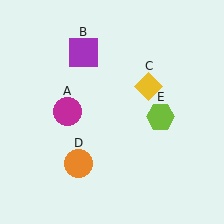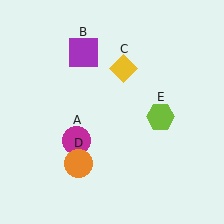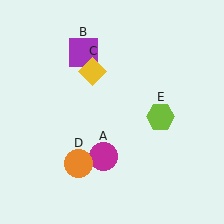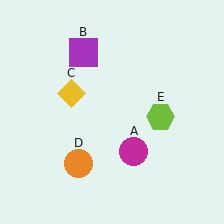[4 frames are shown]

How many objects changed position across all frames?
2 objects changed position: magenta circle (object A), yellow diamond (object C).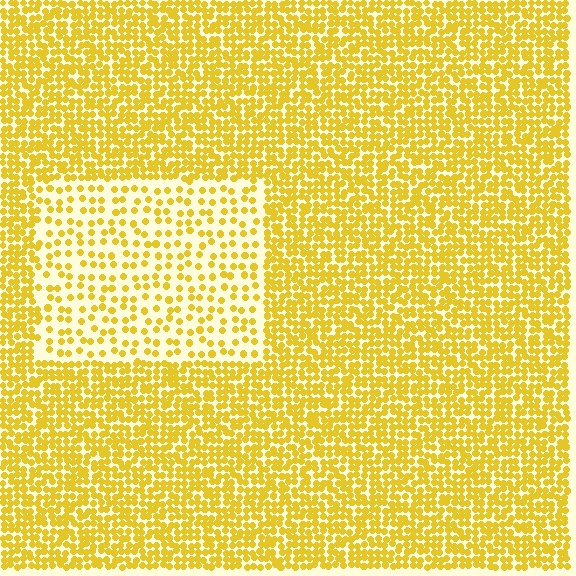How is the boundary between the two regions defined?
The boundary is defined by a change in element density (approximately 2.4x ratio). All elements are the same color, size, and shape.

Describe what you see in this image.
The image contains small yellow elements arranged at two different densities. A rectangle-shaped region is visible where the elements are less densely packed than the surrounding area.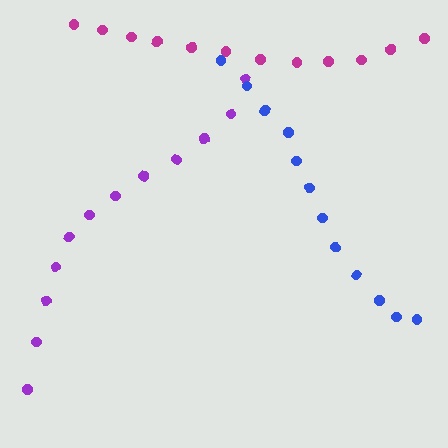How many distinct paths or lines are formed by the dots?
There are 3 distinct paths.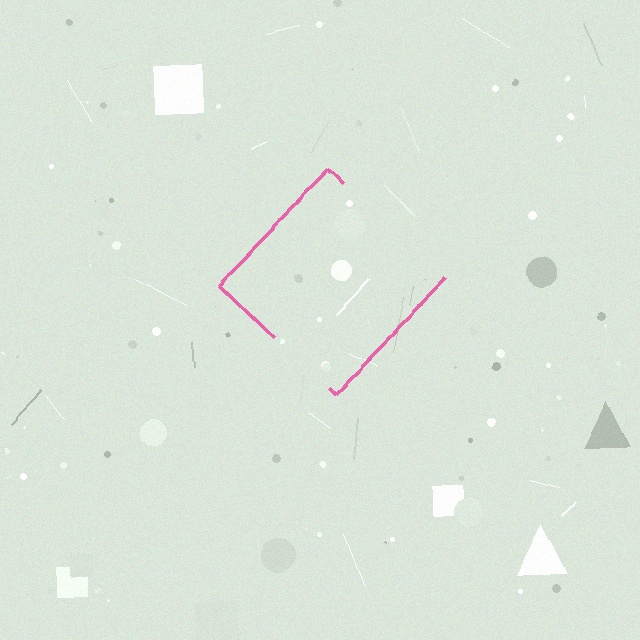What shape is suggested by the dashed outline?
The dashed outline suggests a diamond.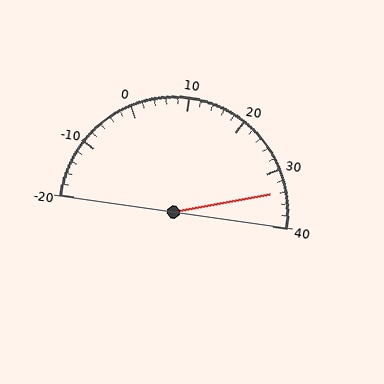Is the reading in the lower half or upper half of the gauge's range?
The reading is in the upper half of the range (-20 to 40).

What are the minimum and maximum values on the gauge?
The gauge ranges from -20 to 40.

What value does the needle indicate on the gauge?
The needle indicates approximately 34.